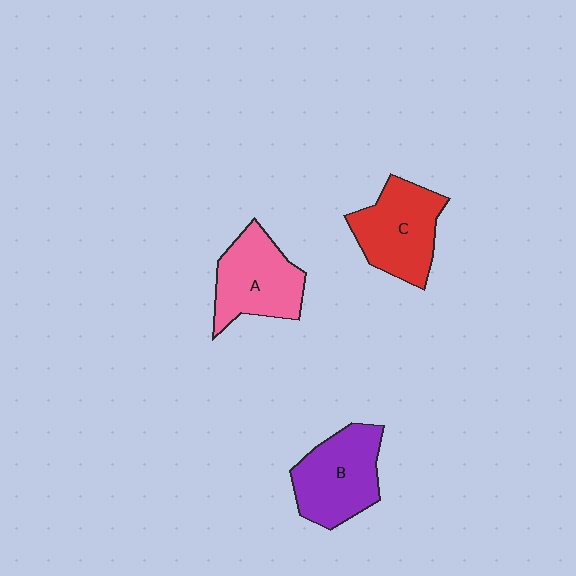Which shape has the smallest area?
Shape A (pink).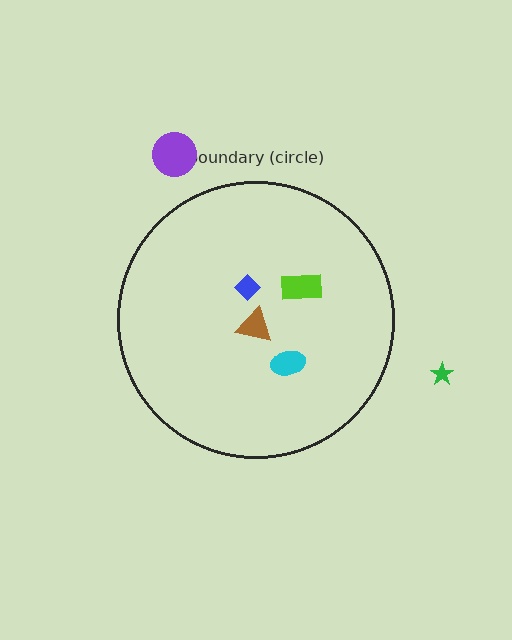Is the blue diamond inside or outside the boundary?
Inside.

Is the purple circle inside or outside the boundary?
Outside.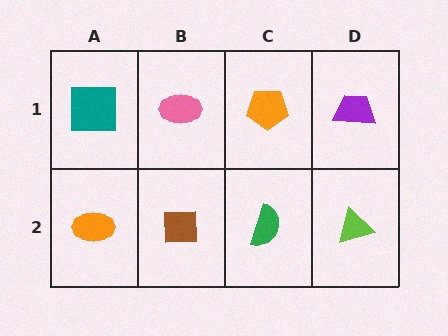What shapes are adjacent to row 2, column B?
A pink ellipse (row 1, column B), an orange ellipse (row 2, column A), a green semicircle (row 2, column C).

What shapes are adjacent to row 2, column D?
A purple trapezoid (row 1, column D), a green semicircle (row 2, column C).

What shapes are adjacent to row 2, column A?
A teal square (row 1, column A), a brown square (row 2, column B).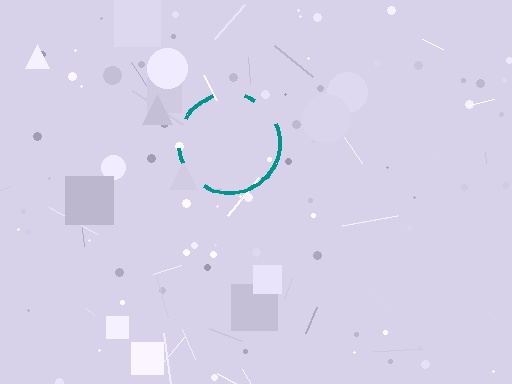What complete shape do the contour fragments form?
The contour fragments form a circle.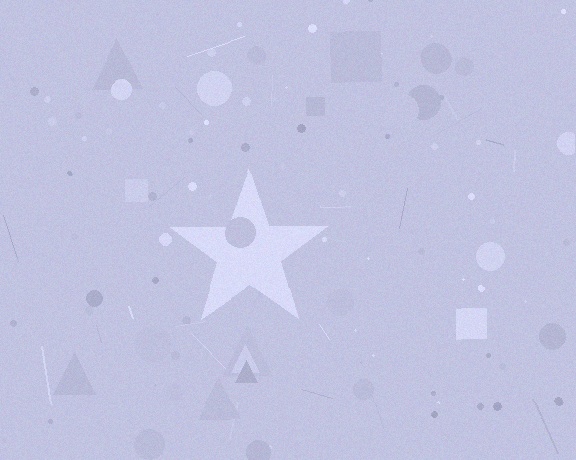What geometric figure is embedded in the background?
A star is embedded in the background.